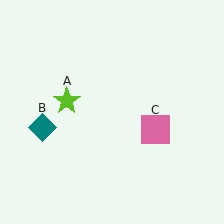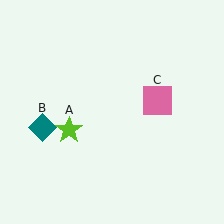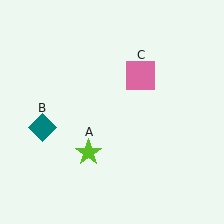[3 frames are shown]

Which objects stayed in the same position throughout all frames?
Teal diamond (object B) remained stationary.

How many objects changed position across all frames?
2 objects changed position: lime star (object A), pink square (object C).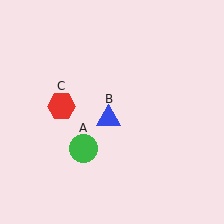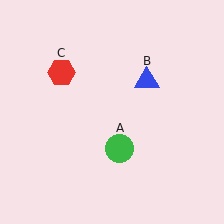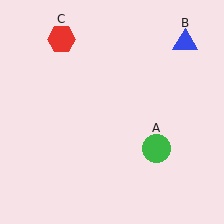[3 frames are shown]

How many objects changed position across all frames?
3 objects changed position: green circle (object A), blue triangle (object B), red hexagon (object C).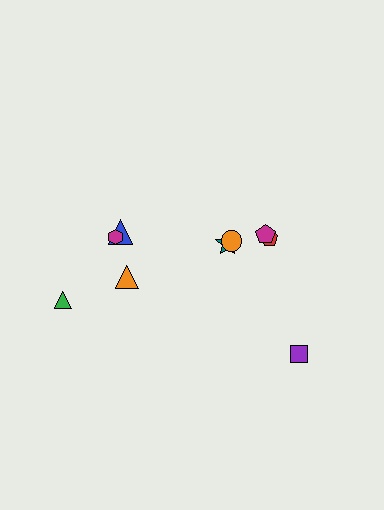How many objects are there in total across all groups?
There are 10 objects.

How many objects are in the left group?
There are 4 objects.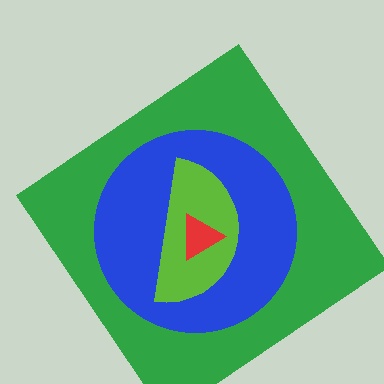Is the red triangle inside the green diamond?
Yes.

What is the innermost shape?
The red triangle.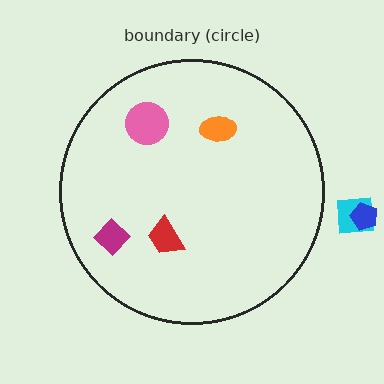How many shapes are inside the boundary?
4 inside, 2 outside.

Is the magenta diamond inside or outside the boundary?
Inside.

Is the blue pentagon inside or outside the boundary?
Outside.